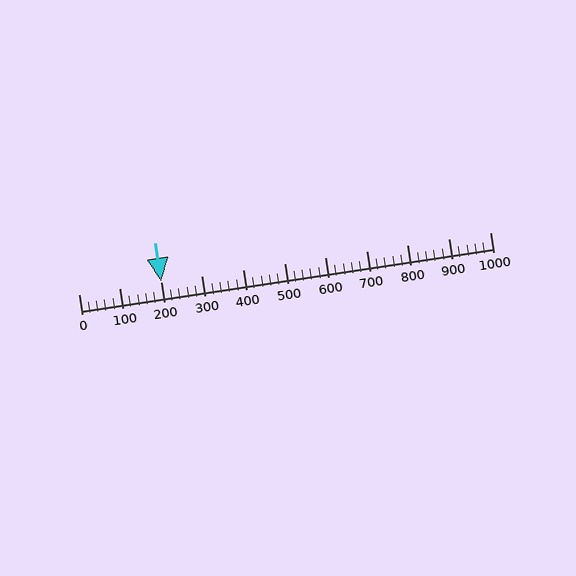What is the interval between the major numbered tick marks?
The major tick marks are spaced 100 units apart.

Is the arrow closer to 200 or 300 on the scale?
The arrow is closer to 200.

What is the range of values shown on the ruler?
The ruler shows values from 0 to 1000.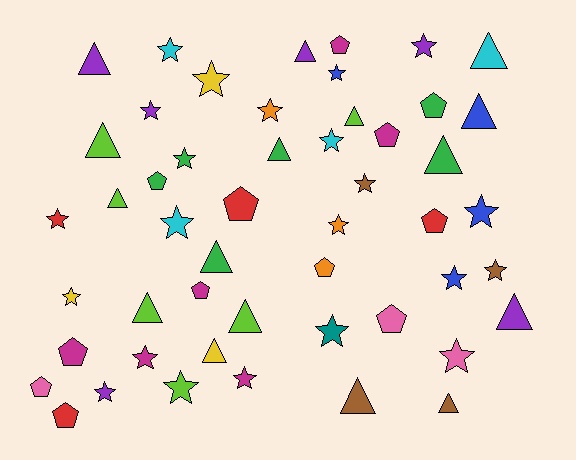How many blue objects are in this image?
There are 4 blue objects.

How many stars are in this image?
There are 22 stars.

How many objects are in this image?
There are 50 objects.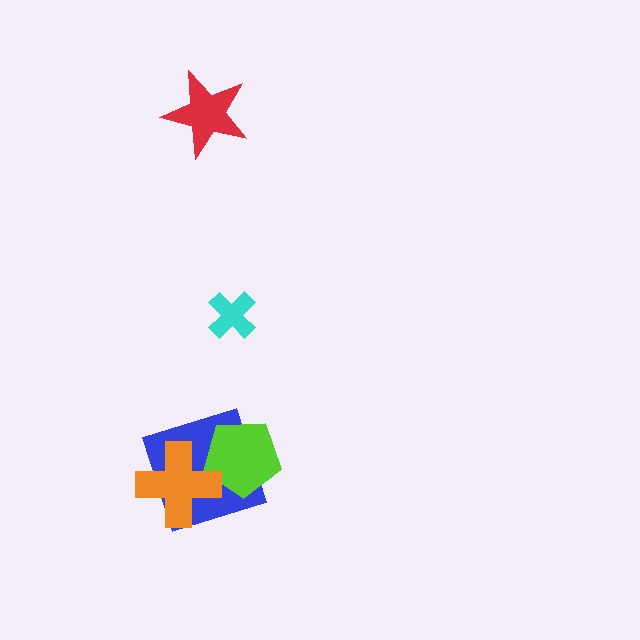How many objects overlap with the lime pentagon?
2 objects overlap with the lime pentagon.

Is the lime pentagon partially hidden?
Yes, it is partially covered by another shape.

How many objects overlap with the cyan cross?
0 objects overlap with the cyan cross.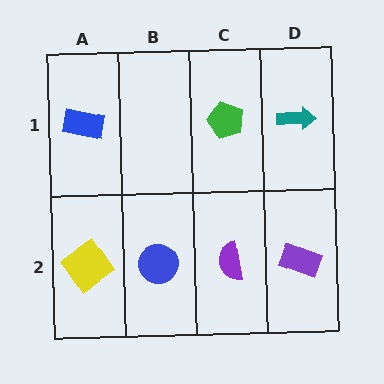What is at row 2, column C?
A purple semicircle.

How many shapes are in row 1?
3 shapes.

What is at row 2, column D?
A purple rectangle.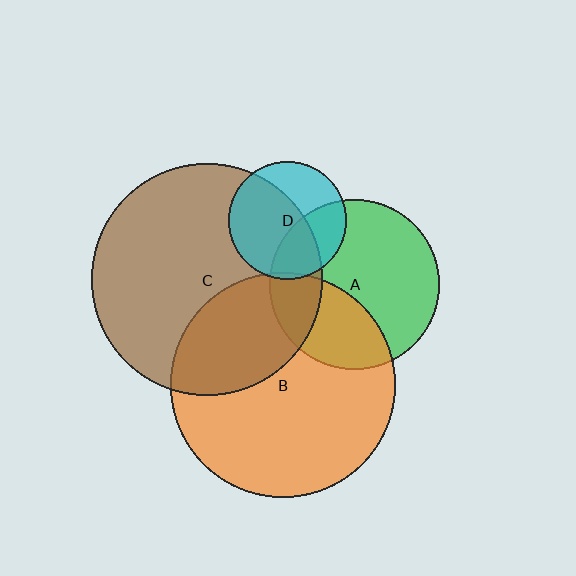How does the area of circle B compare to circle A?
Approximately 1.8 times.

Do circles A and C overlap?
Yes.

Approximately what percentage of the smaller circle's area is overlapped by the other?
Approximately 20%.